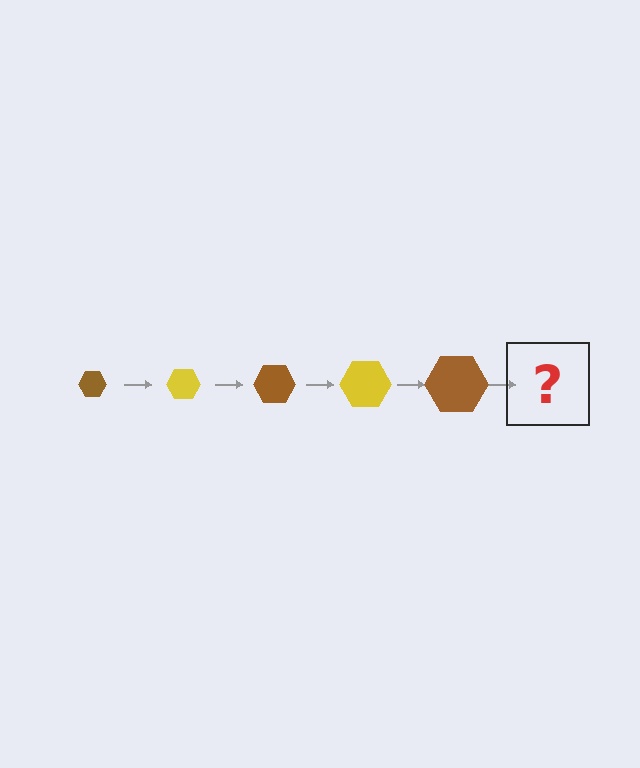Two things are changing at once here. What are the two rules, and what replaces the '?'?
The two rules are that the hexagon grows larger each step and the color cycles through brown and yellow. The '?' should be a yellow hexagon, larger than the previous one.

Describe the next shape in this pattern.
It should be a yellow hexagon, larger than the previous one.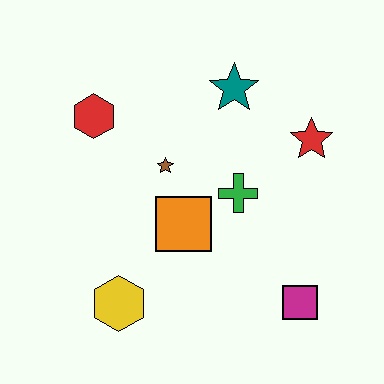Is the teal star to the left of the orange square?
No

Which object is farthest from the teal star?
The yellow hexagon is farthest from the teal star.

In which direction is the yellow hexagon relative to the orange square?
The yellow hexagon is below the orange square.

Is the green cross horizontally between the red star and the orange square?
Yes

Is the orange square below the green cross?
Yes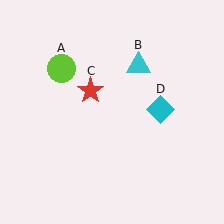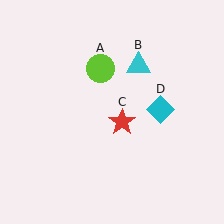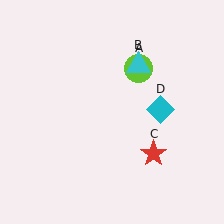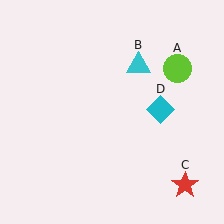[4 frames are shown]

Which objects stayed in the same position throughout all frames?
Cyan triangle (object B) and cyan diamond (object D) remained stationary.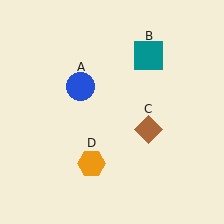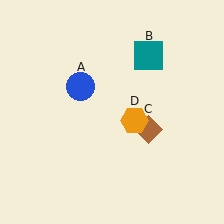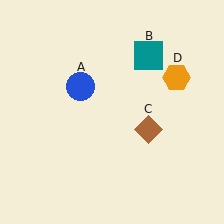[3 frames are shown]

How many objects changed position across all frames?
1 object changed position: orange hexagon (object D).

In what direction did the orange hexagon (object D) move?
The orange hexagon (object D) moved up and to the right.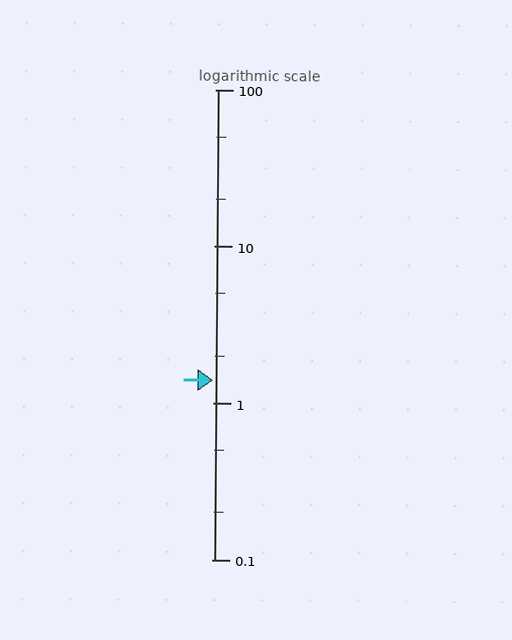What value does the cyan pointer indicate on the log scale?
The pointer indicates approximately 1.4.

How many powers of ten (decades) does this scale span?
The scale spans 3 decades, from 0.1 to 100.